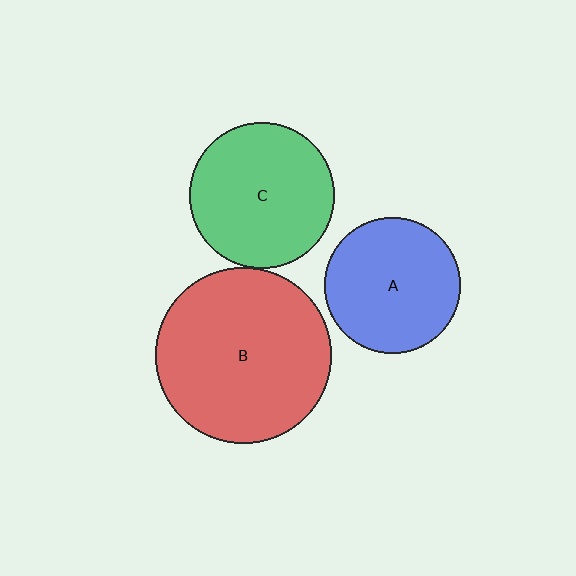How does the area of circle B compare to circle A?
Approximately 1.7 times.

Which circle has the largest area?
Circle B (red).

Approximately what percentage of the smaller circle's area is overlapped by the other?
Approximately 5%.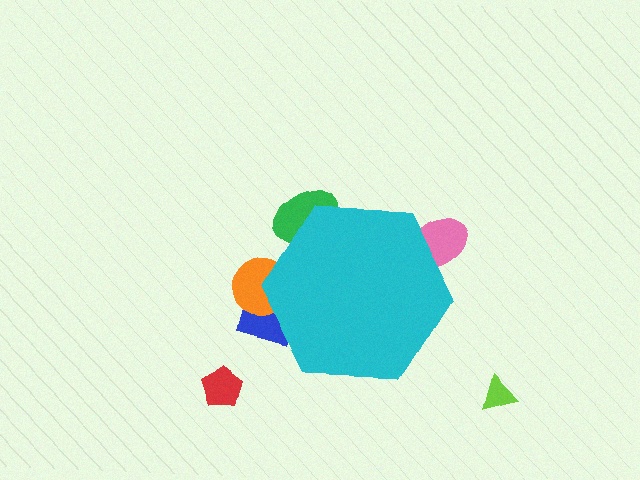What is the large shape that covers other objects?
A cyan hexagon.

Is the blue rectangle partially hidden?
Yes, the blue rectangle is partially hidden behind the cyan hexagon.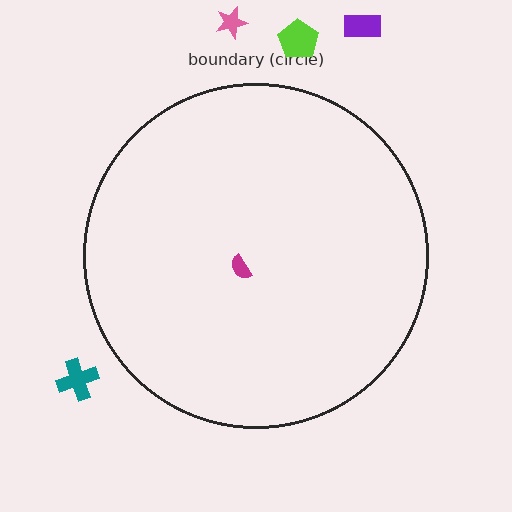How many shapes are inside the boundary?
1 inside, 4 outside.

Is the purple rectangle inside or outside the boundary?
Outside.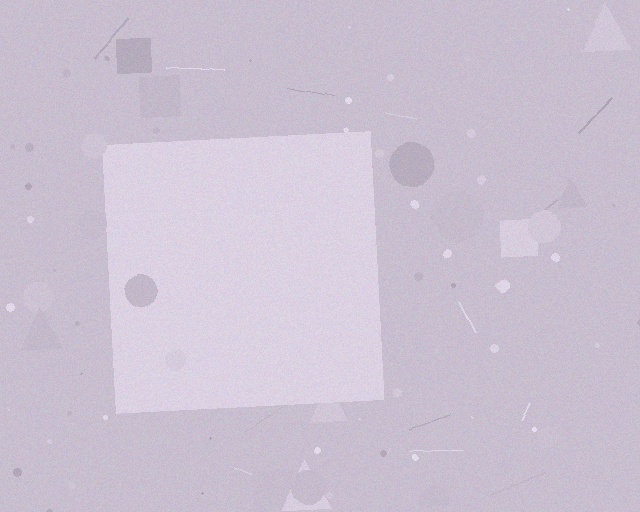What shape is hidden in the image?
A square is hidden in the image.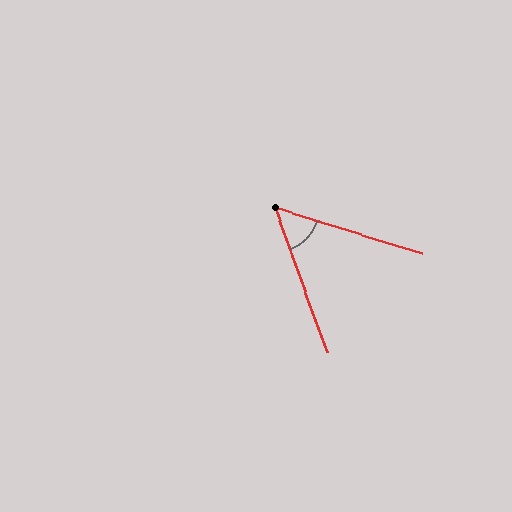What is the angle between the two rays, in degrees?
Approximately 53 degrees.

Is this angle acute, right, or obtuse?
It is acute.